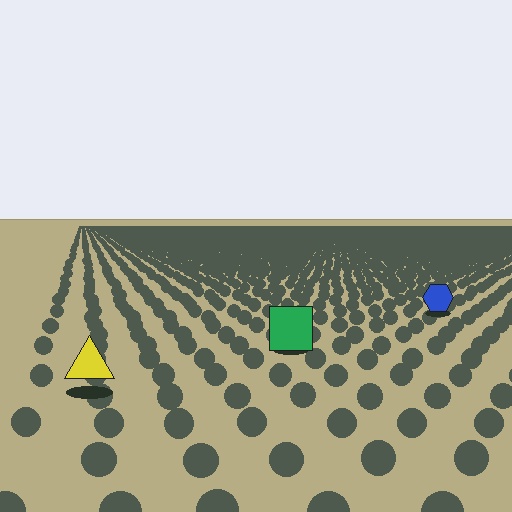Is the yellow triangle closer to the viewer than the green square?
Yes. The yellow triangle is closer — you can tell from the texture gradient: the ground texture is coarser near it.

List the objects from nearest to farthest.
From nearest to farthest: the yellow triangle, the green square, the blue hexagon.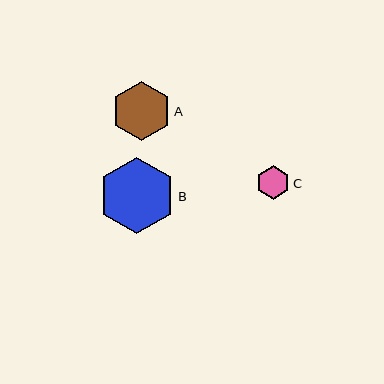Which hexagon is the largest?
Hexagon B is the largest with a size of approximately 76 pixels.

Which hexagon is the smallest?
Hexagon C is the smallest with a size of approximately 33 pixels.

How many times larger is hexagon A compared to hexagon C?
Hexagon A is approximately 1.8 times the size of hexagon C.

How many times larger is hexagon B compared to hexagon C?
Hexagon B is approximately 2.3 times the size of hexagon C.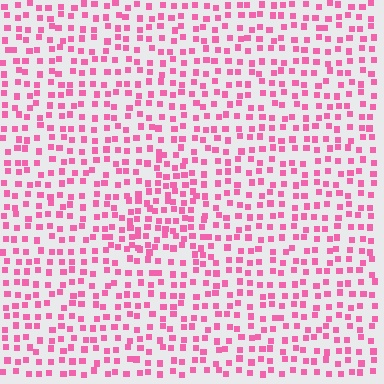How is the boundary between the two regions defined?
The boundary is defined by a change in element density (approximately 1.5x ratio). All elements are the same color, size, and shape.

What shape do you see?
I see a triangle.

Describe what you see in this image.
The image contains small pink elements arranged at two different densities. A triangle-shaped region is visible where the elements are more densely packed than the surrounding area.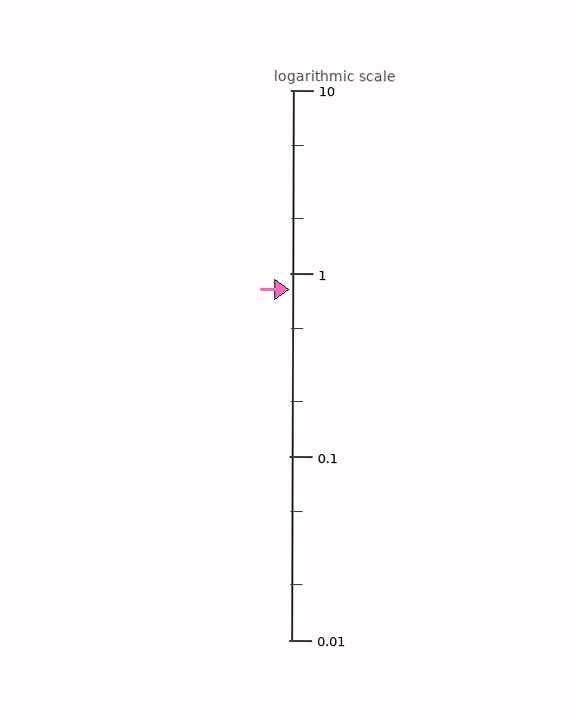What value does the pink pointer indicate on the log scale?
The pointer indicates approximately 0.82.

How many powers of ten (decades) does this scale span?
The scale spans 3 decades, from 0.01 to 10.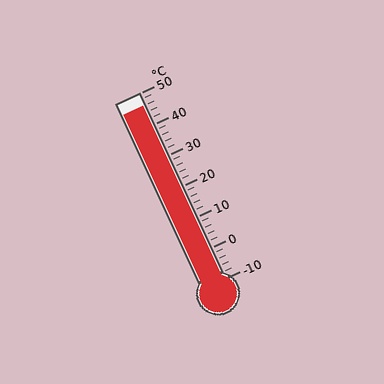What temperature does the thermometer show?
The thermometer shows approximately 46°C.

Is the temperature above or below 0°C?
The temperature is above 0°C.